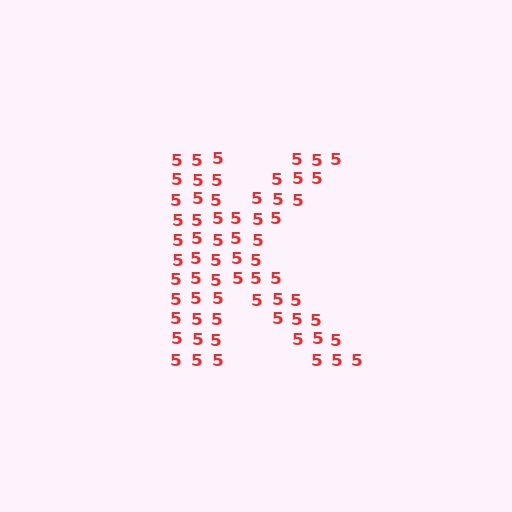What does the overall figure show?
The overall figure shows the letter K.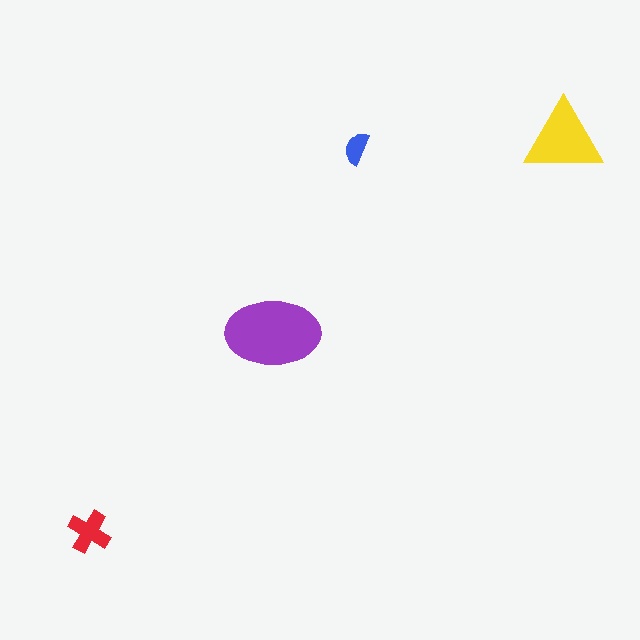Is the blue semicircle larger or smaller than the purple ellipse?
Smaller.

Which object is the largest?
The purple ellipse.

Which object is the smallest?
The blue semicircle.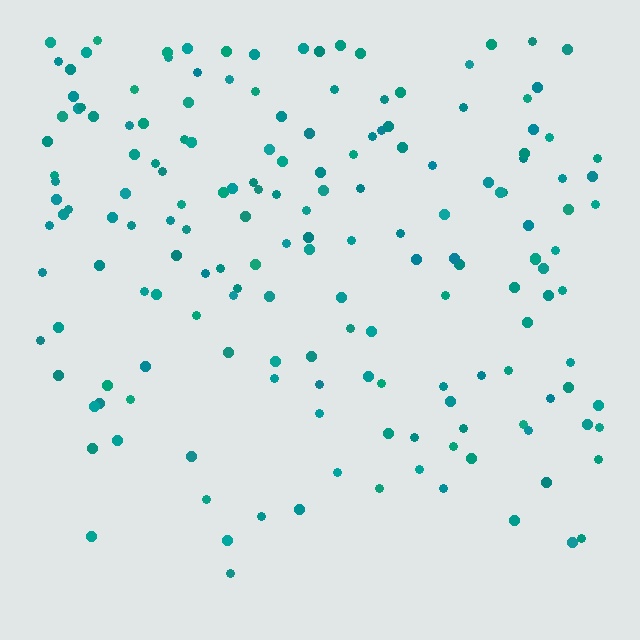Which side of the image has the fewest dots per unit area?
The bottom.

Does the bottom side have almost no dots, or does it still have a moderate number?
Still a moderate number, just noticeably fewer than the top.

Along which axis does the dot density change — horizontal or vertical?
Vertical.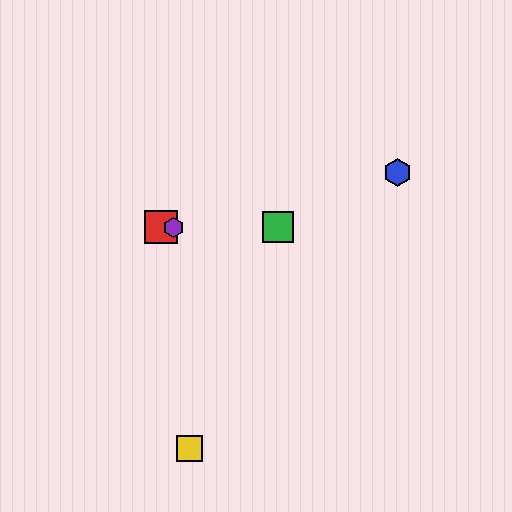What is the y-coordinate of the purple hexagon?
The purple hexagon is at y≈227.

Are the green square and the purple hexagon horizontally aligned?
Yes, both are at y≈227.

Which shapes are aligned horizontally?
The red square, the green square, the purple hexagon are aligned horizontally.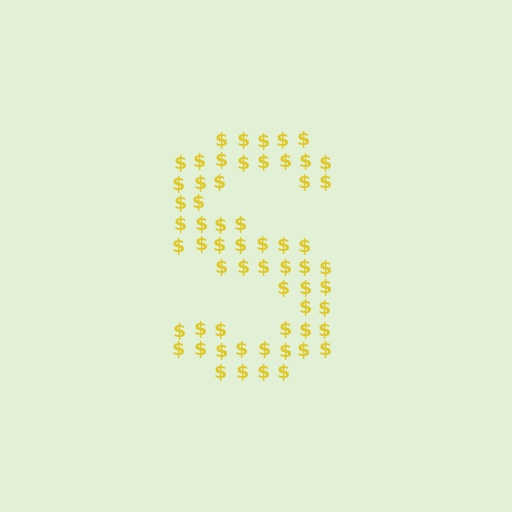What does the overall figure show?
The overall figure shows the letter S.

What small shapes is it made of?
It is made of small dollar signs.